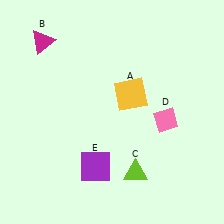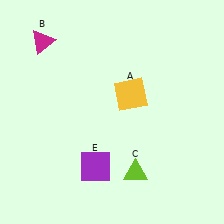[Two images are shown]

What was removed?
The pink diamond (D) was removed in Image 2.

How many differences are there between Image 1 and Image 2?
There is 1 difference between the two images.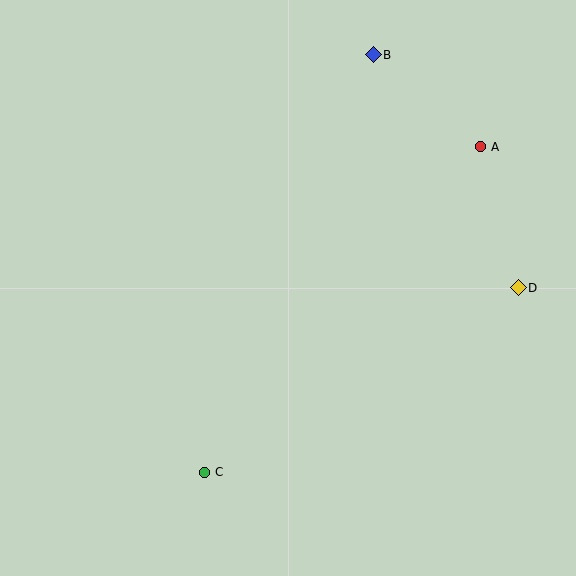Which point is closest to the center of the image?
Point C at (205, 472) is closest to the center.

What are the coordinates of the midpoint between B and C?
The midpoint between B and C is at (289, 264).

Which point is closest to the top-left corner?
Point B is closest to the top-left corner.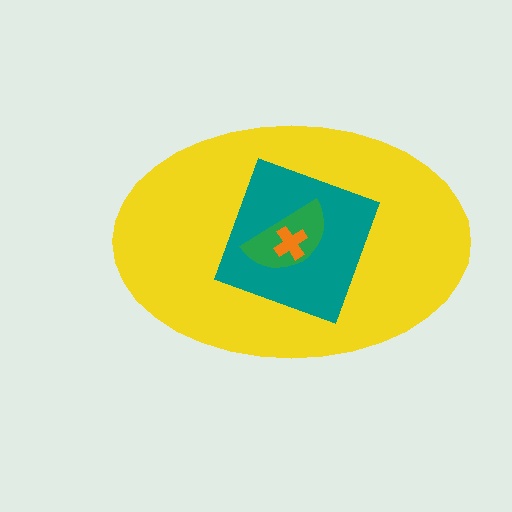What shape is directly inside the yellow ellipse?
The teal square.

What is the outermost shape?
The yellow ellipse.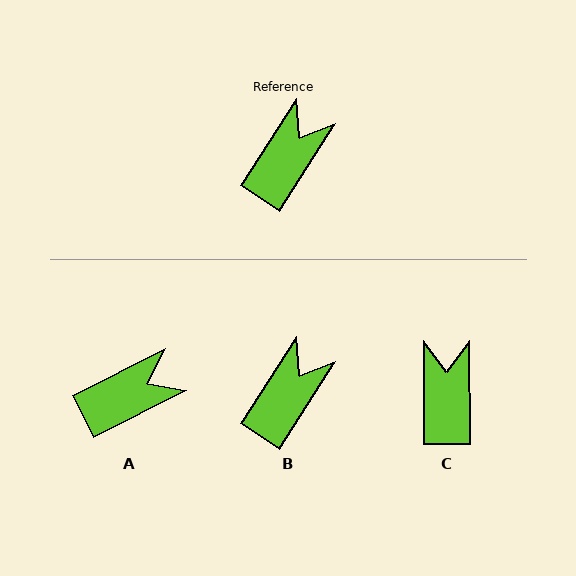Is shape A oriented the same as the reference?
No, it is off by about 30 degrees.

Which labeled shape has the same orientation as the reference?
B.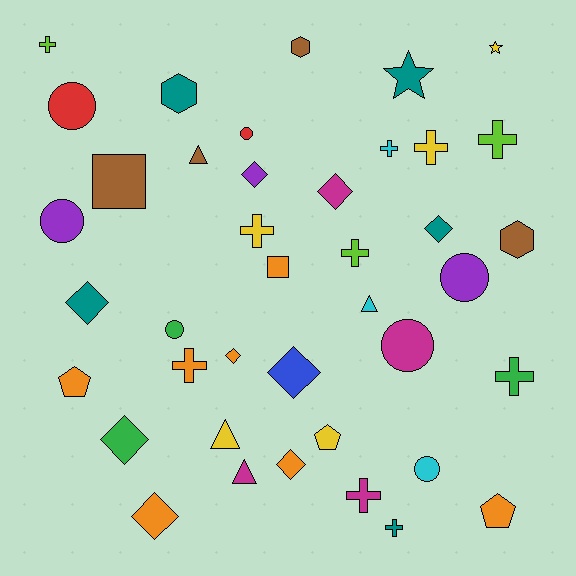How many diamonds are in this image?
There are 9 diamonds.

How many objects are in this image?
There are 40 objects.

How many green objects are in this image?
There are 3 green objects.